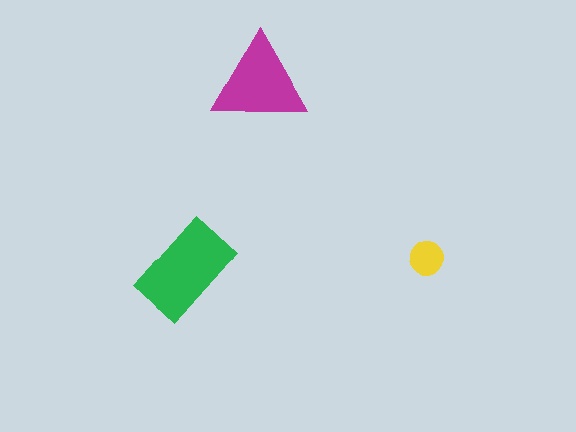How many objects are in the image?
There are 3 objects in the image.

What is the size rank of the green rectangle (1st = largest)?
1st.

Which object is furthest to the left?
The green rectangle is leftmost.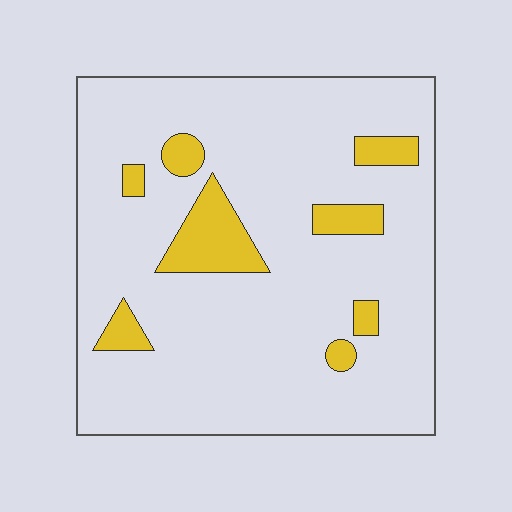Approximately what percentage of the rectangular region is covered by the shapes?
Approximately 10%.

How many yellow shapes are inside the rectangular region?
8.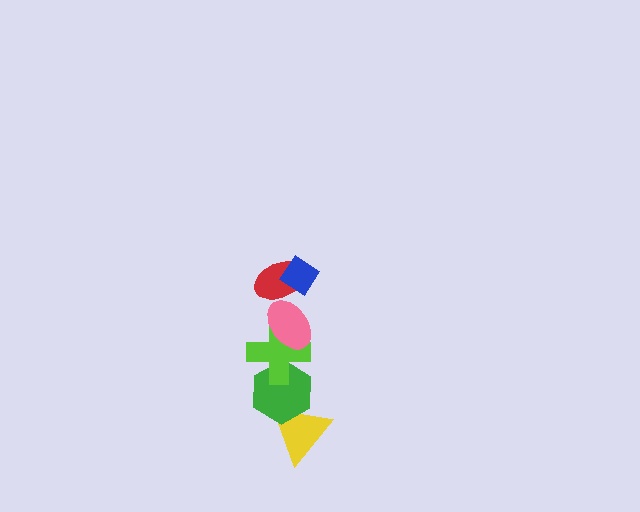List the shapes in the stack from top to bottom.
From top to bottom: the blue diamond, the red ellipse, the pink ellipse, the lime cross, the green hexagon, the yellow triangle.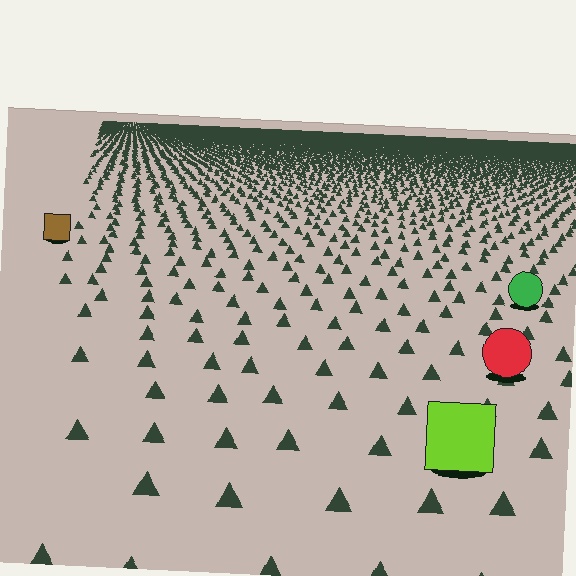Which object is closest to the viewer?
The lime square is closest. The texture marks near it are larger and more spread out.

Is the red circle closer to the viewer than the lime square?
No. The lime square is closer — you can tell from the texture gradient: the ground texture is coarser near it.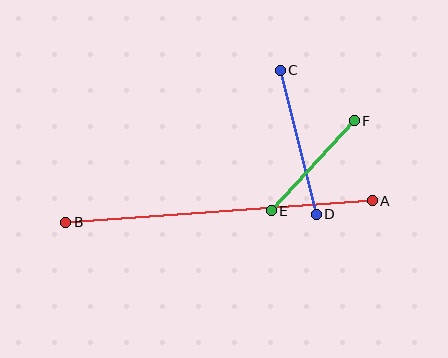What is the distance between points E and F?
The distance is approximately 122 pixels.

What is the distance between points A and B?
The distance is approximately 308 pixels.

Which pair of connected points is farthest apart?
Points A and B are farthest apart.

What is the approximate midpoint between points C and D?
The midpoint is at approximately (298, 142) pixels.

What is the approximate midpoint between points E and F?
The midpoint is at approximately (313, 166) pixels.